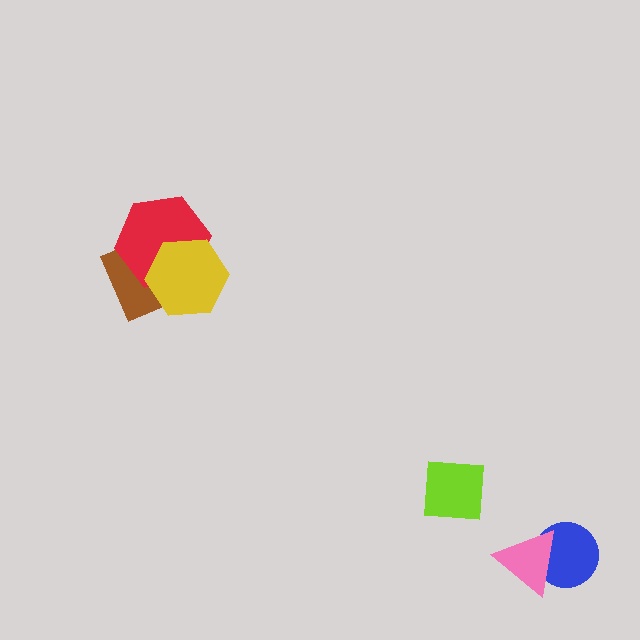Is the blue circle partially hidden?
Yes, it is partially covered by another shape.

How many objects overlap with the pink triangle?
1 object overlaps with the pink triangle.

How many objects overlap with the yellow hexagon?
2 objects overlap with the yellow hexagon.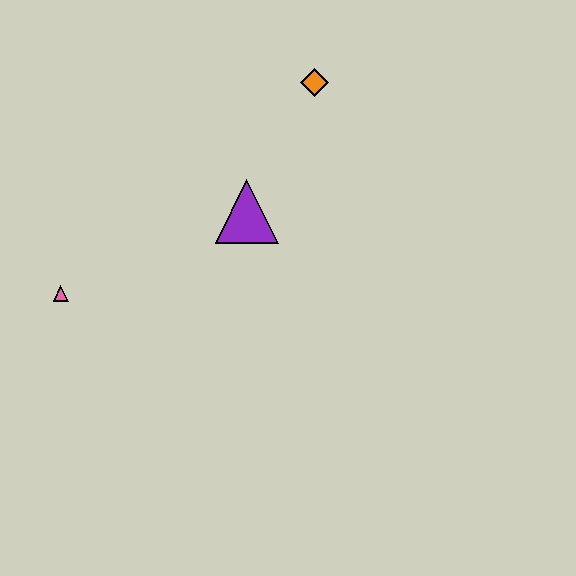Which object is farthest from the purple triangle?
The pink triangle is farthest from the purple triangle.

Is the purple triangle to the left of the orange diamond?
Yes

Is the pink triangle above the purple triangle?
No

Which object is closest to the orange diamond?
The purple triangle is closest to the orange diamond.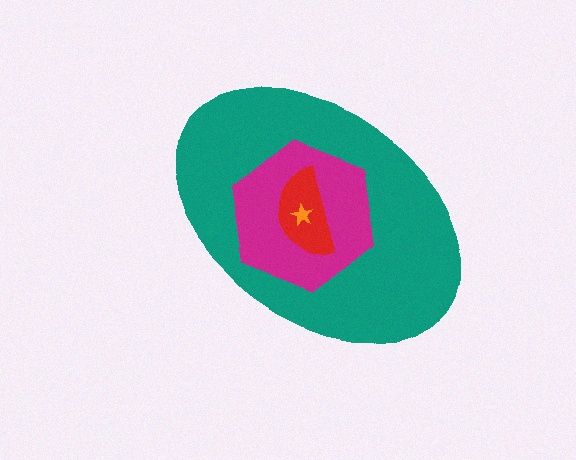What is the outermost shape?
The teal ellipse.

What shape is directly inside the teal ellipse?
The magenta hexagon.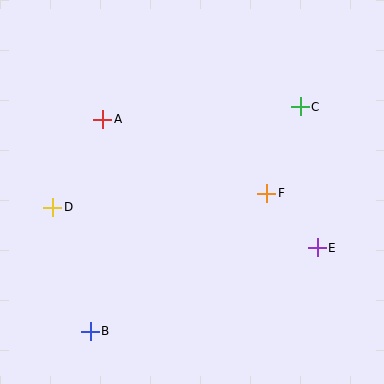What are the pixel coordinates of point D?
Point D is at (53, 207).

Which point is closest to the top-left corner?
Point A is closest to the top-left corner.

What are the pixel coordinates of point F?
Point F is at (267, 193).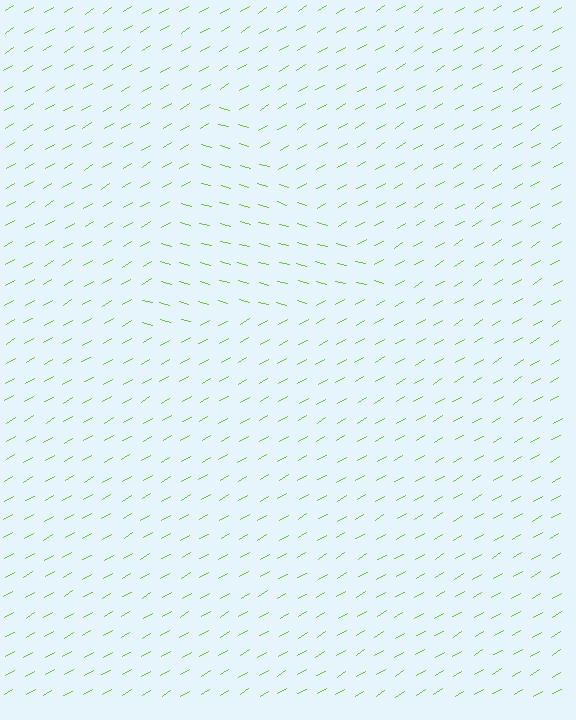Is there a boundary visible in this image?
Yes, there is a texture boundary formed by a change in line orientation.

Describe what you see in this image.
The image is filled with small lime line segments. A triangle region in the image has lines oriented differently from the surrounding lines, creating a visible texture boundary.